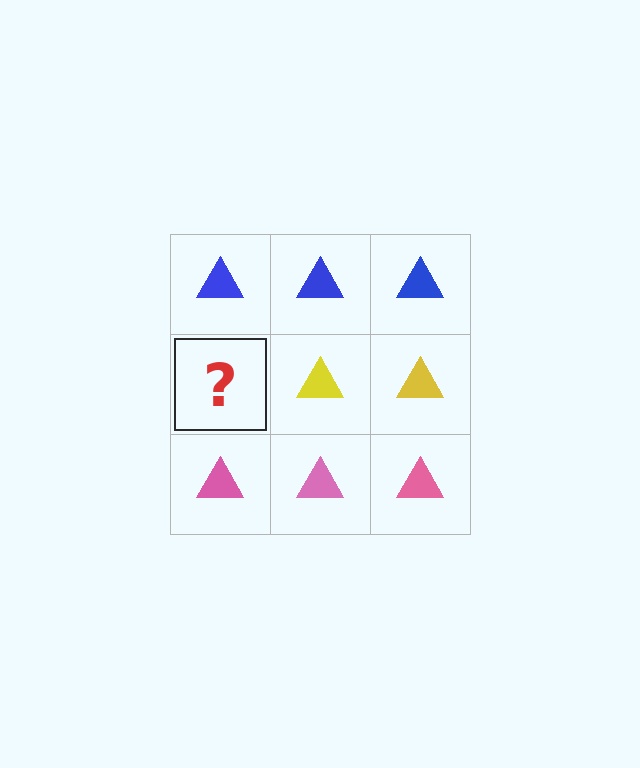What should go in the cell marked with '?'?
The missing cell should contain a yellow triangle.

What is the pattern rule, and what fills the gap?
The rule is that each row has a consistent color. The gap should be filled with a yellow triangle.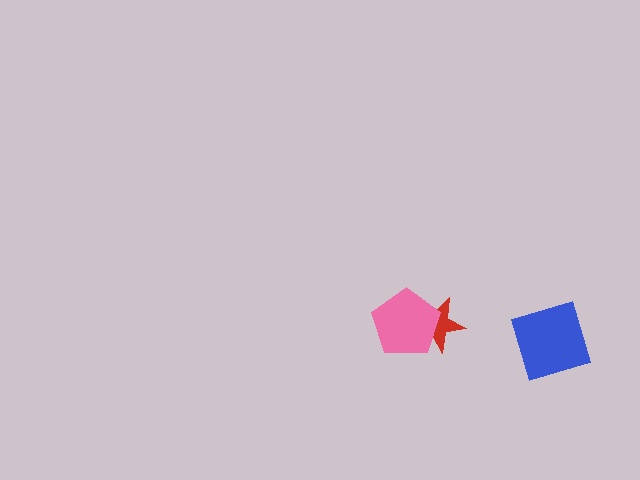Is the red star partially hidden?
Yes, it is partially covered by another shape.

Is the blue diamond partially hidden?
No, no other shape covers it.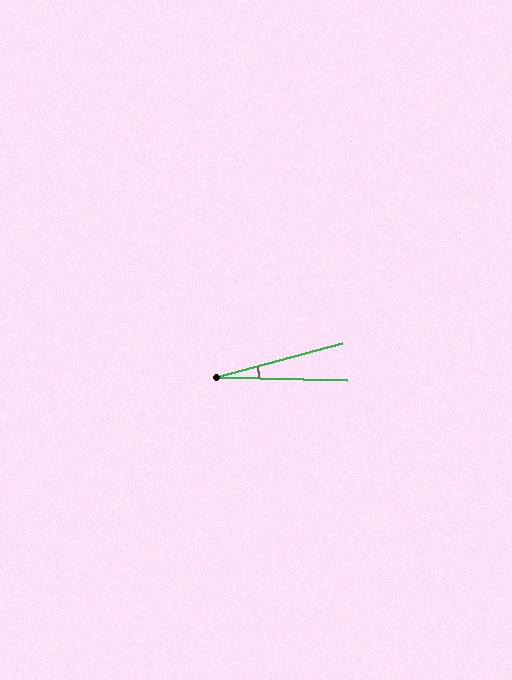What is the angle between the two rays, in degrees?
Approximately 16 degrees.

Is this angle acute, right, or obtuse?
It is acute.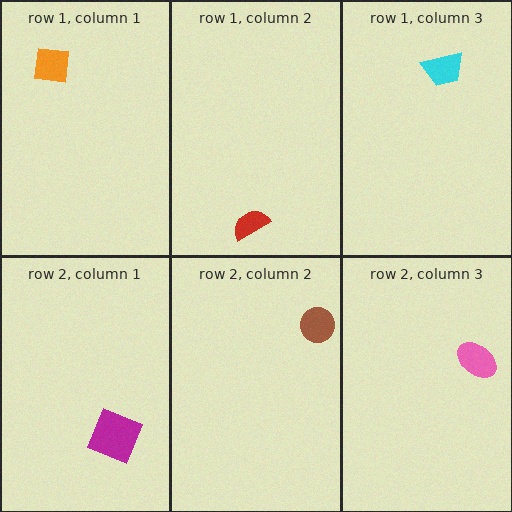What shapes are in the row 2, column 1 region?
The magenta square.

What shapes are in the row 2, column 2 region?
The brown circle.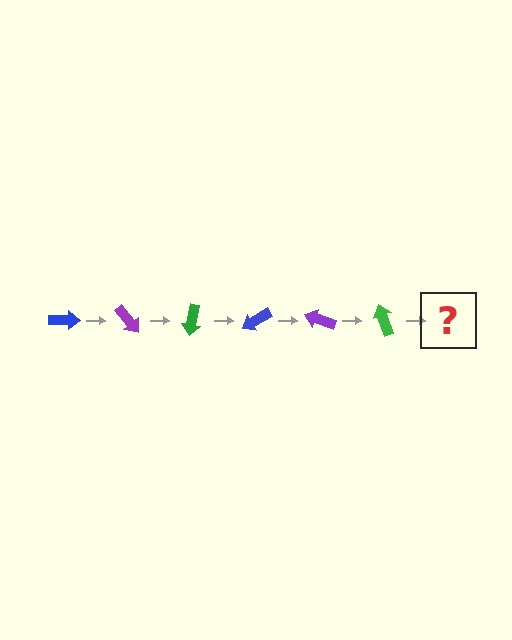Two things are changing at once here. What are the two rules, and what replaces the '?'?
The two rules are that it rotates 50 degrees each step and the color cycles through blue, purple, and green. The '?' should be a blue arrow, rotated 300 degrees from the start.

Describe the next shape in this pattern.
It should be a blue arrow, rotated 300 degrees from the start.